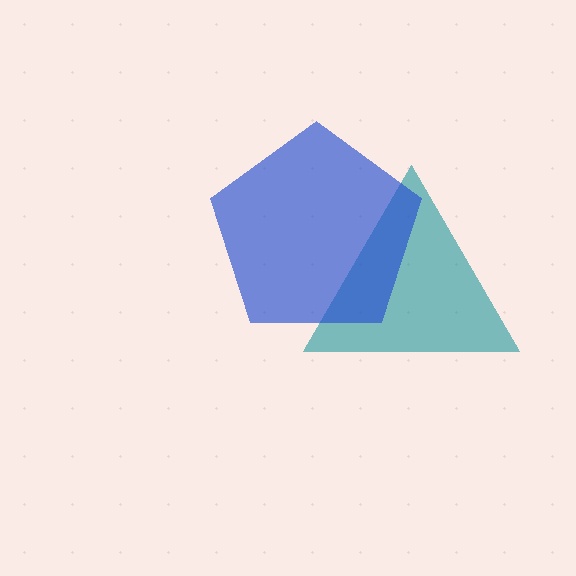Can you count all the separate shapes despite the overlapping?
Yes, there are 2 separate shapes.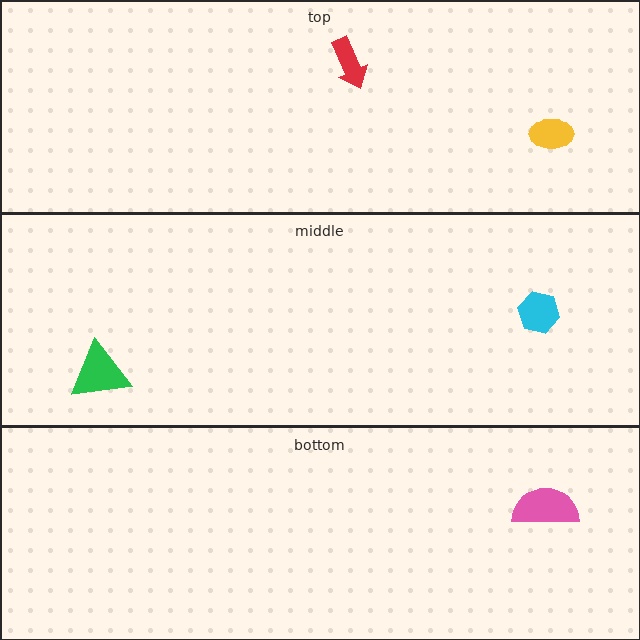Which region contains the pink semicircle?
The bottom region.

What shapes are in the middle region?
The green triangle, the cyan hexagon.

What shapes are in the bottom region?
The pink semicircle.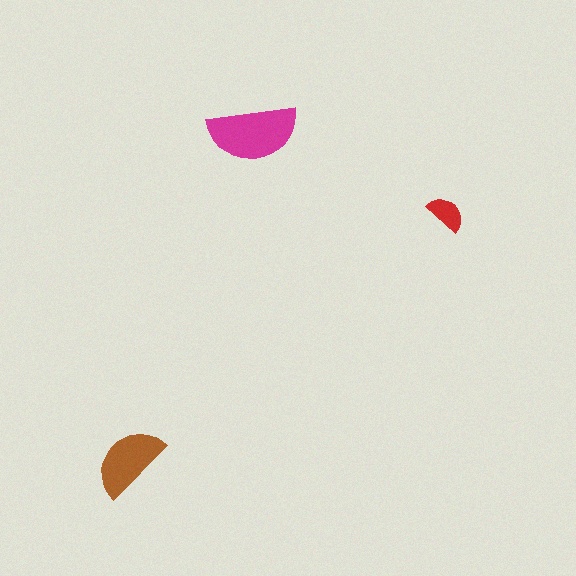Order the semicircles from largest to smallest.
the magenta one, the brown one, the red one.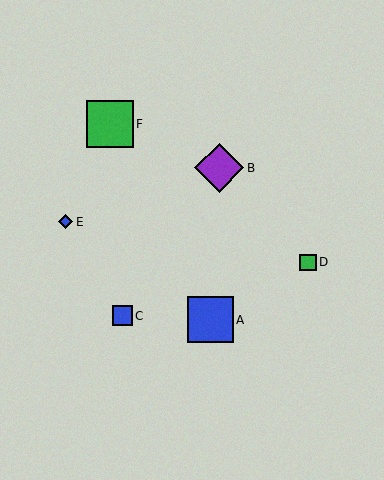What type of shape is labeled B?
Shape B is a purple diamond.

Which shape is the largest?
The purple diamond (labeled B) is the largest.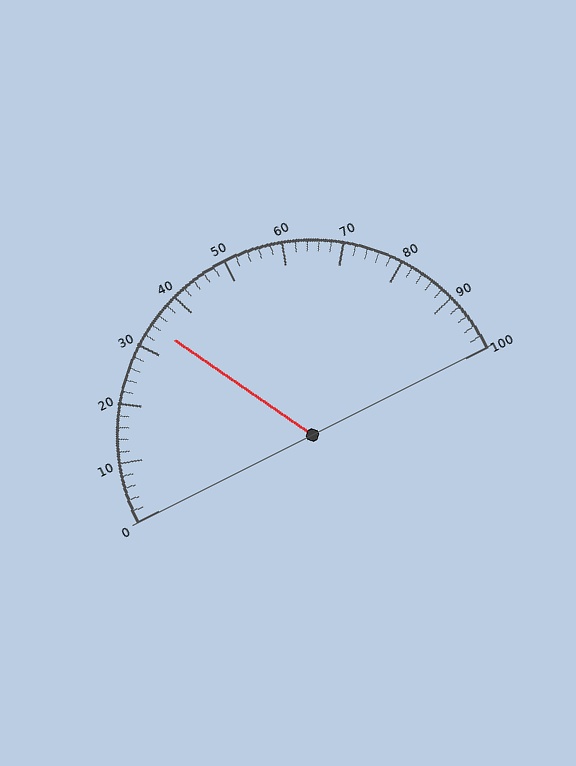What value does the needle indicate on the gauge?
The needle indicates approximately 34.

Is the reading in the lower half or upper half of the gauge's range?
The reading is in the lower half of the range (0 to 100).